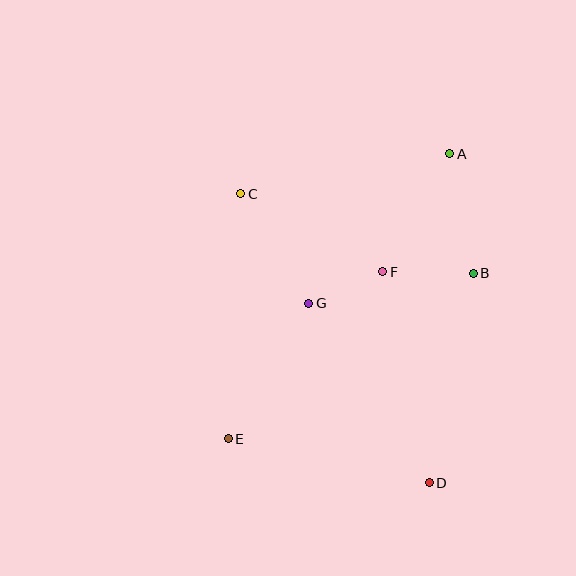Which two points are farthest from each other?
Points A and E are farthest from each other.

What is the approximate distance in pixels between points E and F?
The distance between E and F is approximately 227 pixels.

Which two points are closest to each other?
Points F and G are closest to each other.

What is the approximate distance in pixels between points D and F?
The distance between D and F is approximately 216 pixels.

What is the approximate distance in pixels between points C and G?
The distance between C and G is approximately 129 pixels.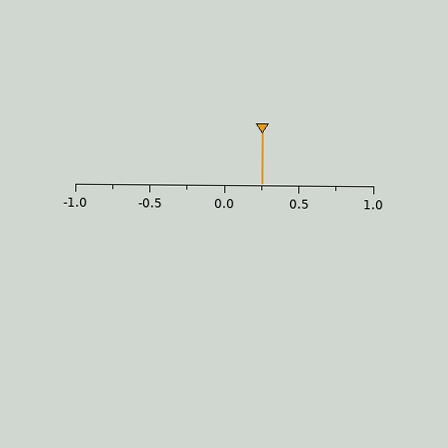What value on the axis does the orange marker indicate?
The marker indicates approximately 0.25.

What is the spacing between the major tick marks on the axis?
The major ticks are spaced 0.5 apart.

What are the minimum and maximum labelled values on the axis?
The axis runs from -1.0 to 1.0.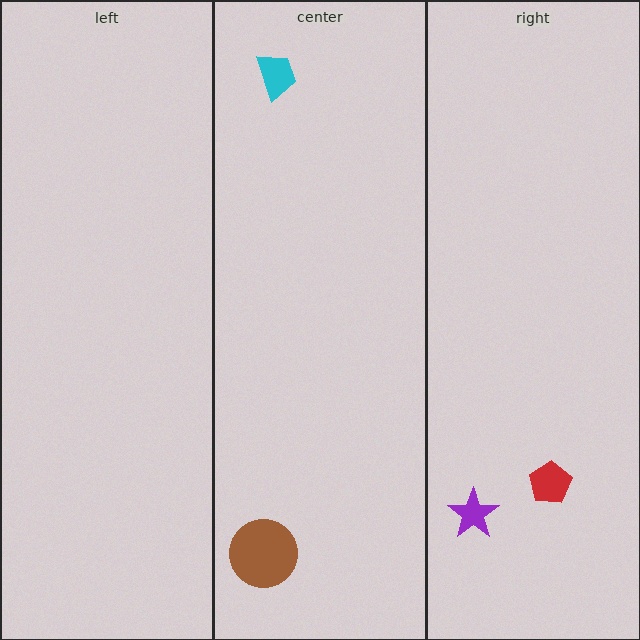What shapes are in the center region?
The cyan trapezoid, the brown circle.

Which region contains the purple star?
The right region.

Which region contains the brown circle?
The center region.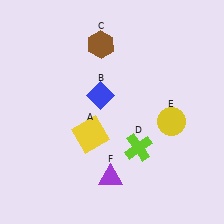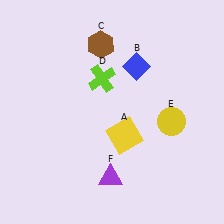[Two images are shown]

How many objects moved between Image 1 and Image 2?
3 objects moved between the two images.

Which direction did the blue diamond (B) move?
The blue diamond (B) moved right.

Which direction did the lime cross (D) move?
The lime cross (D) moved up.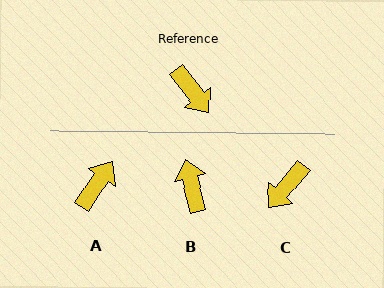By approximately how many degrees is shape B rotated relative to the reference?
Approximately 157 degrees counter-clockwise.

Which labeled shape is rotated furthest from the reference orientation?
B, about 157 degrees away.